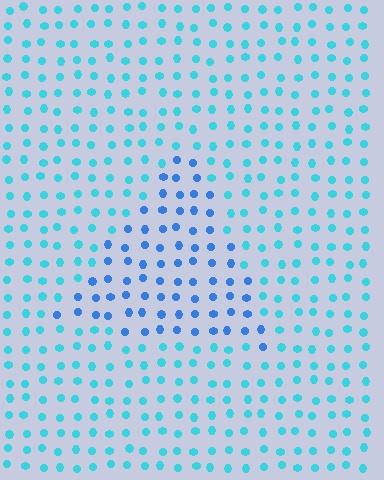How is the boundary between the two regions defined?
The boundary is defined purely by a slight shift in hue (about 30 degrees). Spacing, size, and orientation are identical on both sides.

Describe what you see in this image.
The image is filled with small cyan elements in a uniform arrangement. A triangle-shaped region is visible where the elements are tinted to a slightly different hue, forming a subtle color boundary.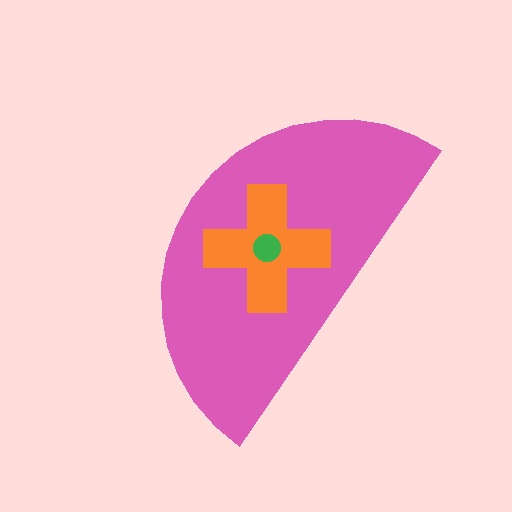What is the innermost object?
The green circle.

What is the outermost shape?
The pink semicircle.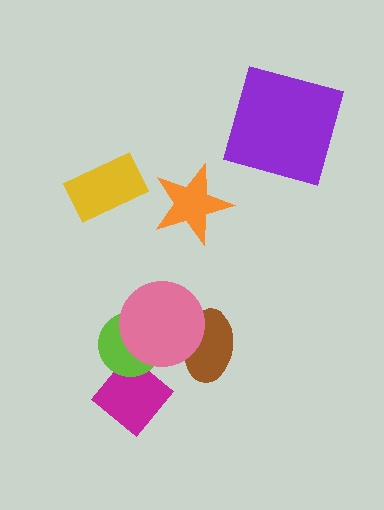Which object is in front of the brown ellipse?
The pink circle is in front of the brown ellipse.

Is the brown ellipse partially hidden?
Yes, it is partially covered by another shape.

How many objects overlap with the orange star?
0 objects overlap with the orange star.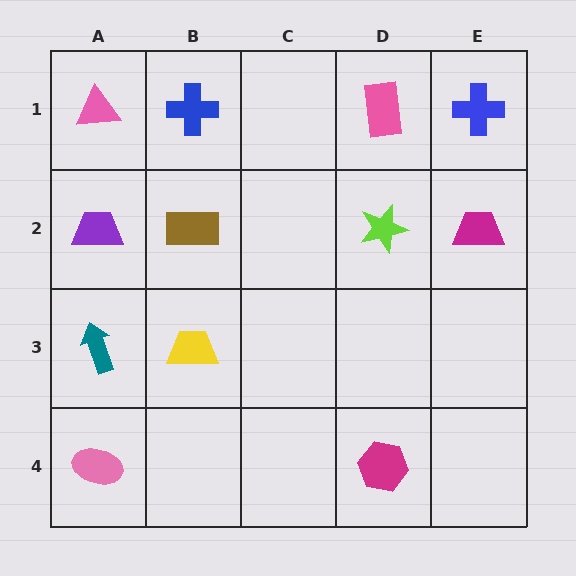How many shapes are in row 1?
4 shapes.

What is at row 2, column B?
A brown rectangle.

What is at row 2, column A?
A purple trapezoid.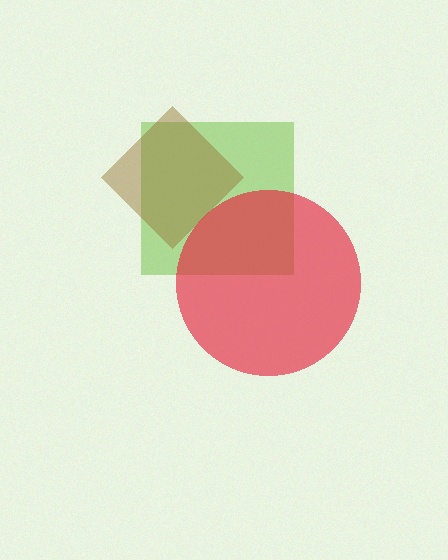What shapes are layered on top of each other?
The layered shapes are: a lime square, a brown diamond, a red circle.